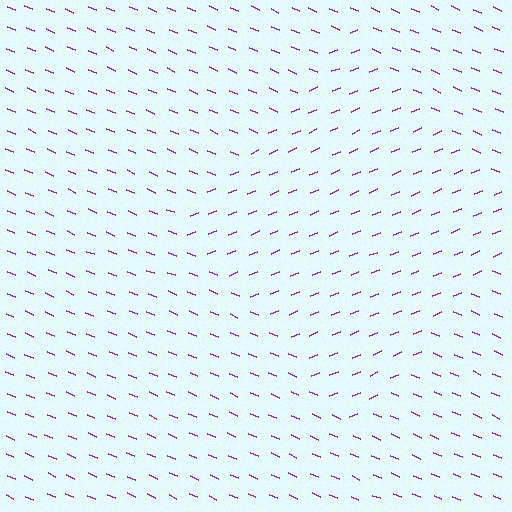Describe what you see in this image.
The image is filled with small purple line segments. A diamond region in the image has lines oriented differently from the surrounding lines, creating a visible texture boundary.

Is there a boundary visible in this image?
Yes, there is a texture boundary formed by a change in line orientation.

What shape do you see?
I see a diamond.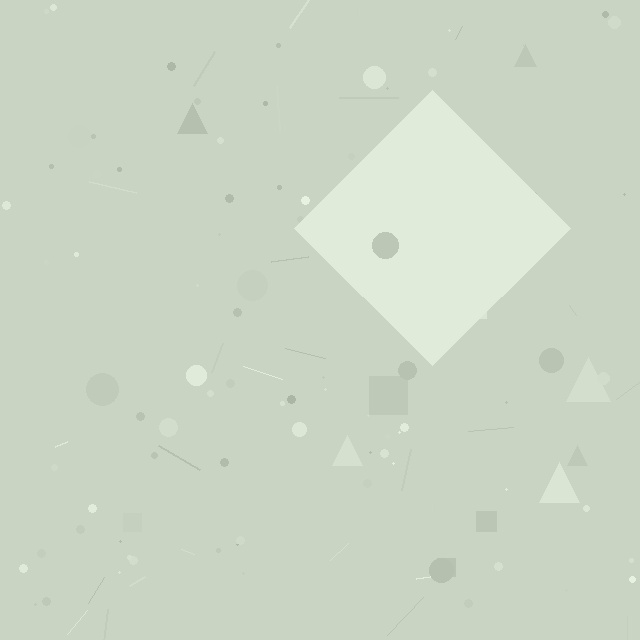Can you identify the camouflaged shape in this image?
The camouflaged shape is a diamond.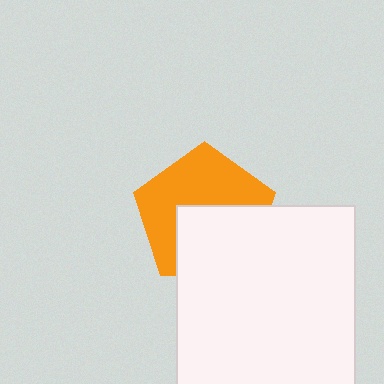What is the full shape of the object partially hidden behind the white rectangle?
The partially hidden object is an orange pentagon.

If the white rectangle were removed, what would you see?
You would see the complete orange pentagon.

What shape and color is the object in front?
The object in front is a white rectangle.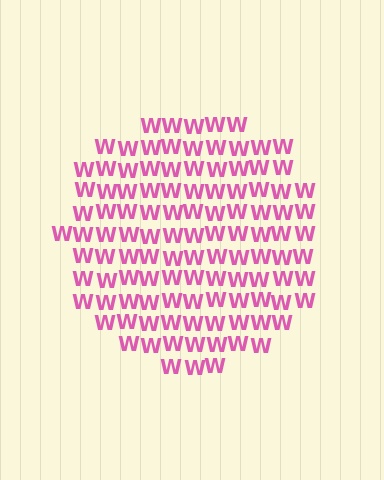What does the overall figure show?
The overall figure shows a circle.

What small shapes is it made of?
It is made of small letter W's.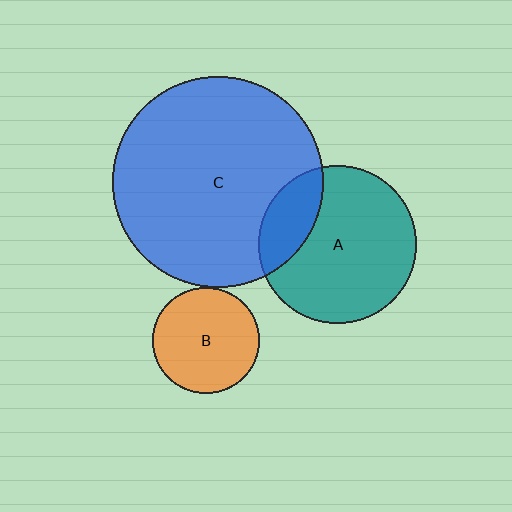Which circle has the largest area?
Circle C (blue).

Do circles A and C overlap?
Yes.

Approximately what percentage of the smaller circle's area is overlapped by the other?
Approximately 20%.